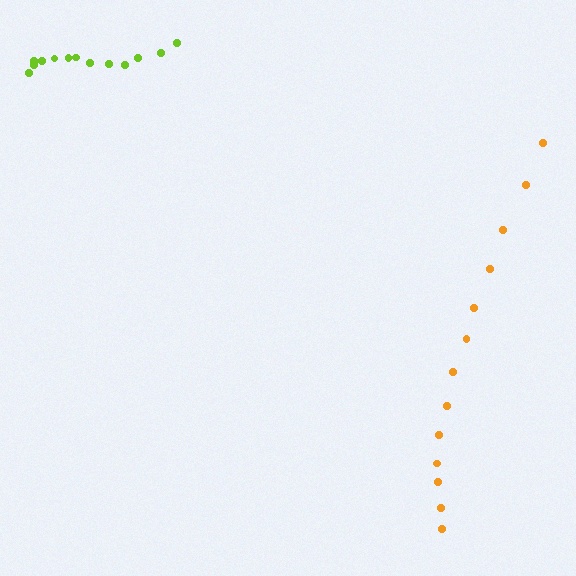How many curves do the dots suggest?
There are 2 distinct paths.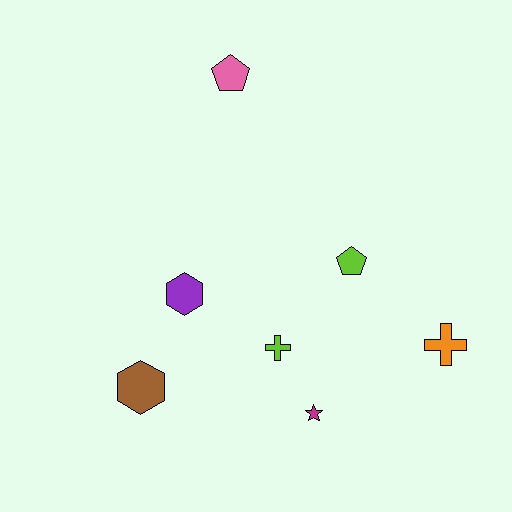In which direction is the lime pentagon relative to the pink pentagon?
The lime pentagon is below the pink pentagon.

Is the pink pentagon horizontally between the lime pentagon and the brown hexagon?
Yes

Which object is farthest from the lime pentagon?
The brown hexagon is farthest from the lime pentagon.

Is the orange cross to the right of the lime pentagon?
Yes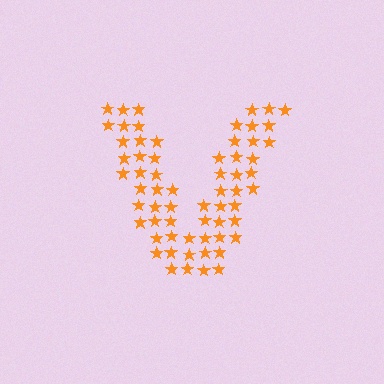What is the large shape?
The large shape is the letter V.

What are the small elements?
The small elements are stars.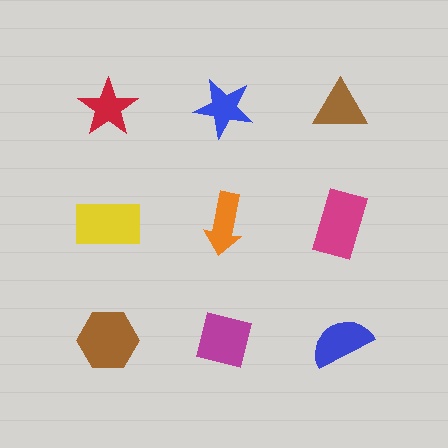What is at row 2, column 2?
An orange arrow.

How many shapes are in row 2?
3 shapes.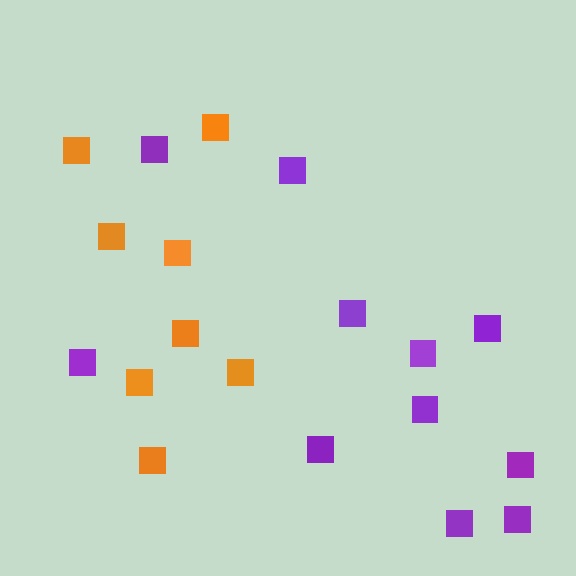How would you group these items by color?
There are 2 groups: one group of purple squares (11) and one group of orange squares (8).